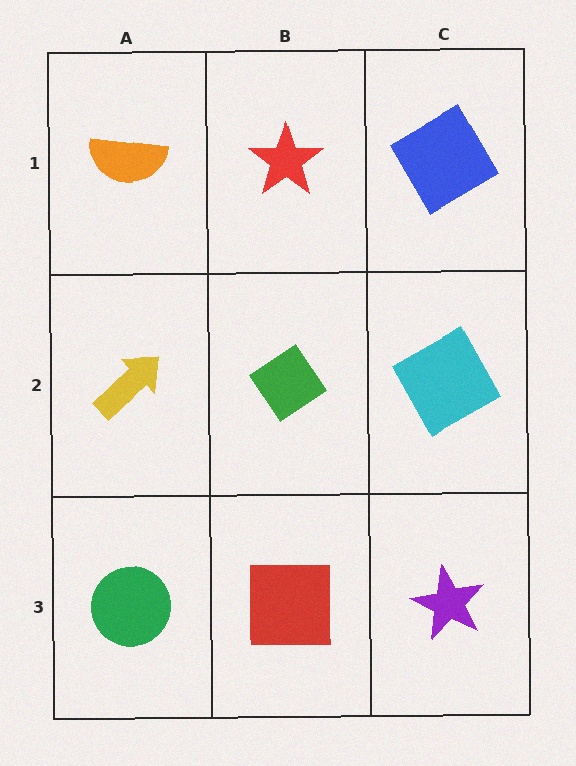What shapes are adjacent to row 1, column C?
A cyan square (row 2, column C), a red star (row 1, column B).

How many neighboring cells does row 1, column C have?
2.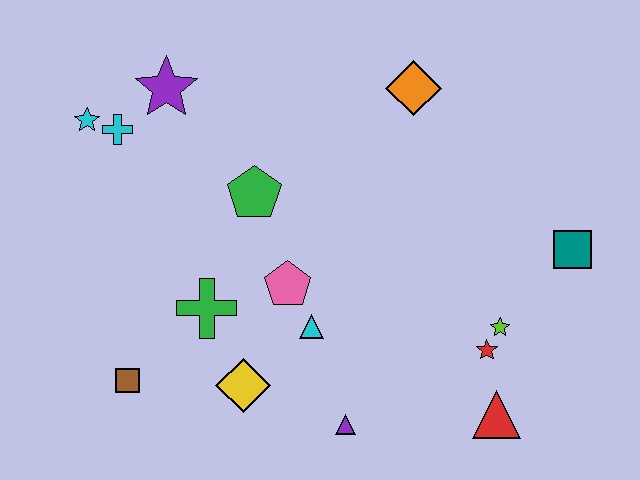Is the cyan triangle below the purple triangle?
No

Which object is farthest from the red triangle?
The cyan star is farthest from the red triangle.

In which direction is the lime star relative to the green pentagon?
The lime star is to the right of the green pentagon.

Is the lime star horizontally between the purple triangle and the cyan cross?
No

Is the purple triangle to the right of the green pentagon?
Yes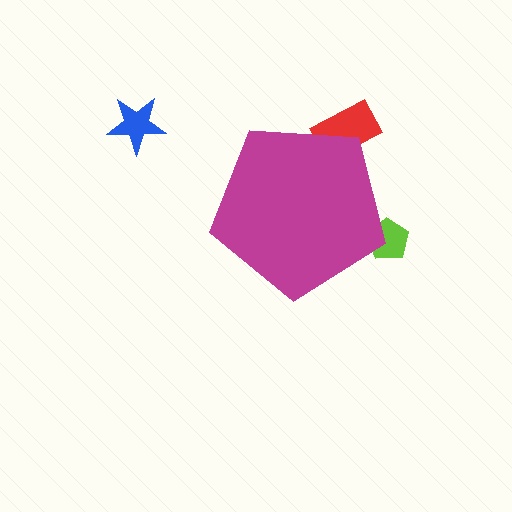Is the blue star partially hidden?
No, the blue star is fully visible.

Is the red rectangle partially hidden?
Yes, the red rectangle is partially hidden behind the magenta pentagon.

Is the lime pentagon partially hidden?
Yes, the lime pentagon is partially hidden behind the magenta pentagon.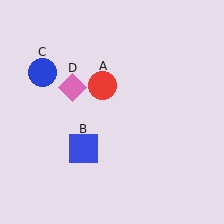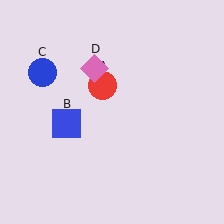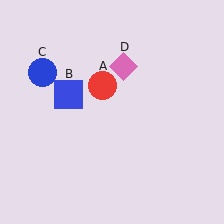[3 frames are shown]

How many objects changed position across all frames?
2 objects changed position: blue square (object B), pink diamond (object D).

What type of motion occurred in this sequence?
The blue square (object B), pink diamond (object D) rotated clockwise around the center of the scene.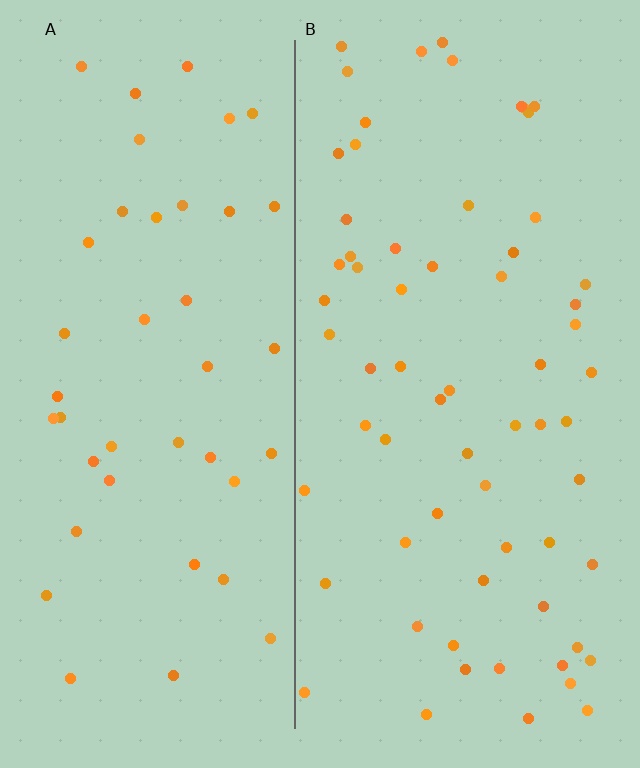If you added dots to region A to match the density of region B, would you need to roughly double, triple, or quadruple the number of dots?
Approximately double.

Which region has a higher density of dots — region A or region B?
B (the right).